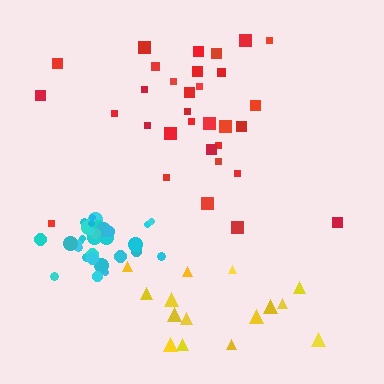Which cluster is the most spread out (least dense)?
Yellow.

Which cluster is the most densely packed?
Cyan.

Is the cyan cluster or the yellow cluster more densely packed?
Cyan.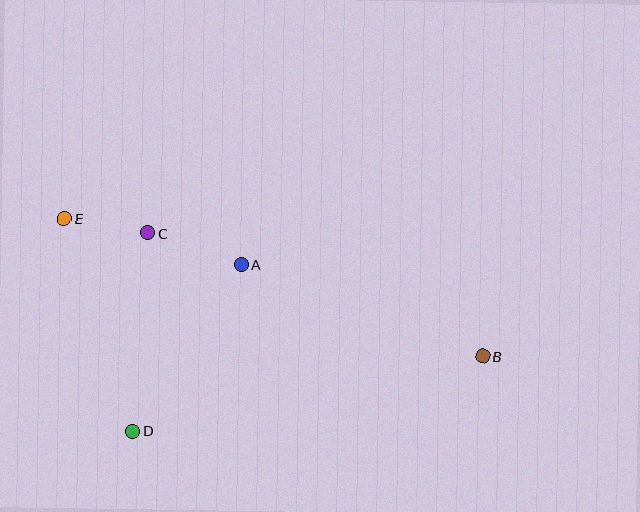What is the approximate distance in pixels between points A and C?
The distance between A and C is approximately 98 pixels.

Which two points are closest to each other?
Points C and E are closest to each other.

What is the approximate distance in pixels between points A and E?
The distance between A and E is approximately 182 pixels.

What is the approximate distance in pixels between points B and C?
The distance between B and C is approximately 357 pixels.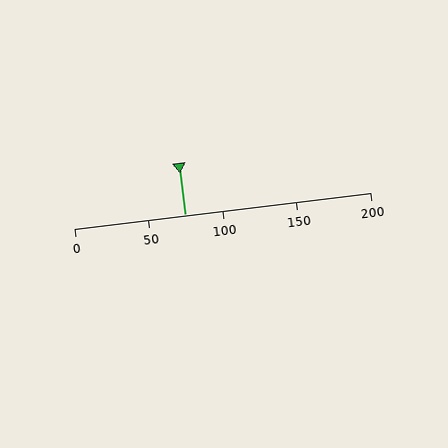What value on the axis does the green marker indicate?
The marker indicates approximately 75.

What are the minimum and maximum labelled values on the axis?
The axis runs from 0 to 200.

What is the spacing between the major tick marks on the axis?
The major ticks are spaced 50 apart.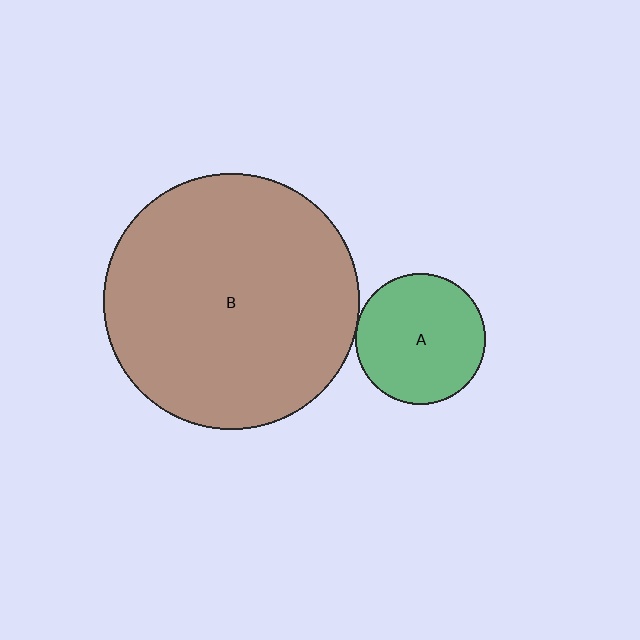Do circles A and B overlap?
Yes.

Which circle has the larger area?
Circle B (brown).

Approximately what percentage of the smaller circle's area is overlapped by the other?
Approximately 5%.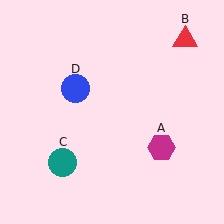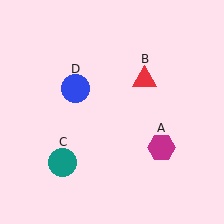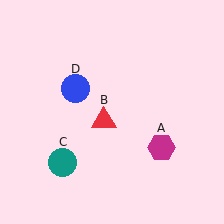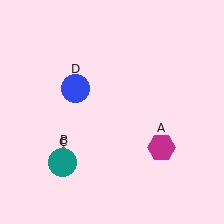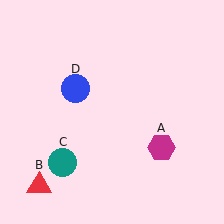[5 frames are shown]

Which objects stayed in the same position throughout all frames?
Magenta hexagon (object A) and teal circle (object C) and blue circle (object D) remained stationary.